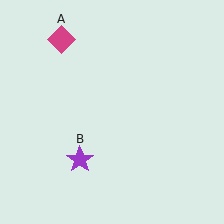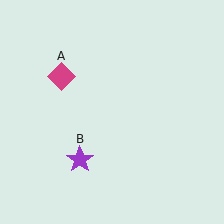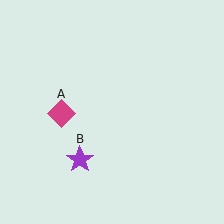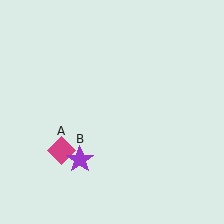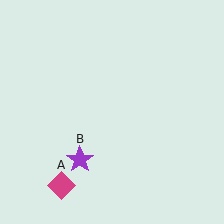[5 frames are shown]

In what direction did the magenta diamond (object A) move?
The magenta diamond (object A) moved down.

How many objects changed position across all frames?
1 object changed position: magenta diamond (object A).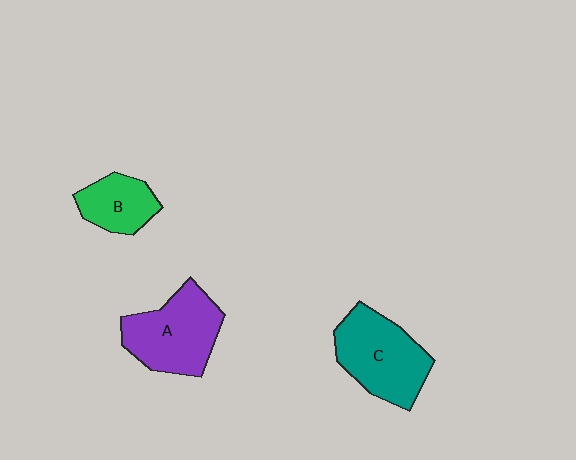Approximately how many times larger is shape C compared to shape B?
Approximately 1.7 times.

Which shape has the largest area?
Shape C (teal).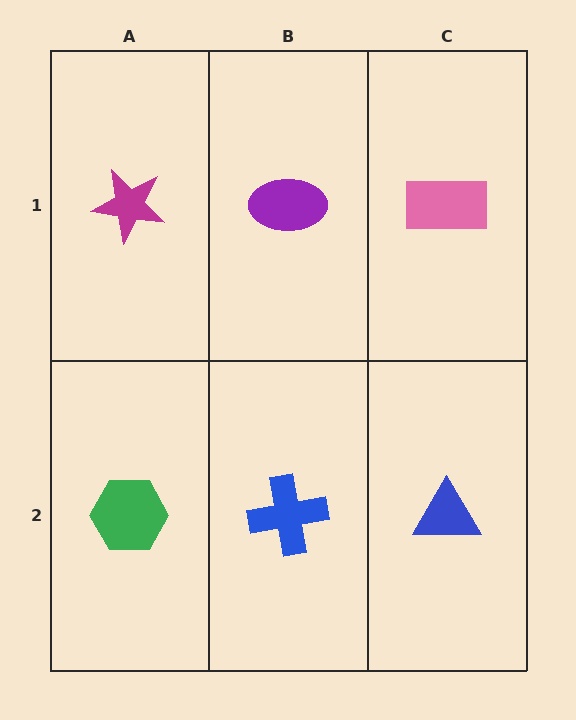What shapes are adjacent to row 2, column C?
A pink rectangle (row 1, column C), a blue cross (row 2, column B).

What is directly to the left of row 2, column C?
A blue cross.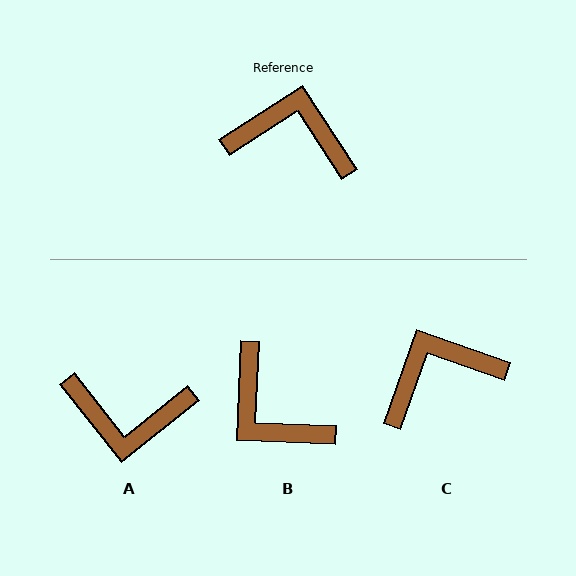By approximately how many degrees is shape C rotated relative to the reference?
Approximately 38 degrees counter-clockwise.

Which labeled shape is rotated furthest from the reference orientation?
A, about 174 degrees away.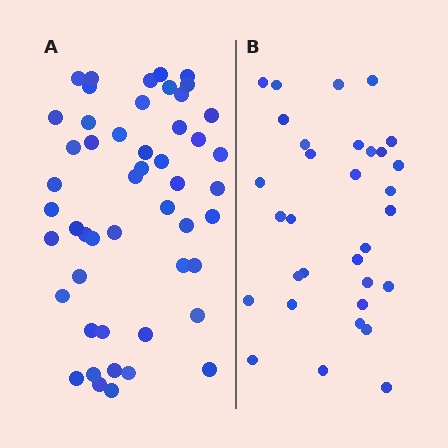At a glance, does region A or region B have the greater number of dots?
Region A (the left region) has more dots.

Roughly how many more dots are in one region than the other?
Region A has approximately 20 more dots than region B.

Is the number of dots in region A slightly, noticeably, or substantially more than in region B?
Region A has substantially more. The ratio is roughly 1.6 to 1.